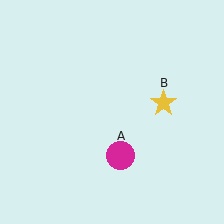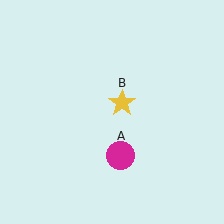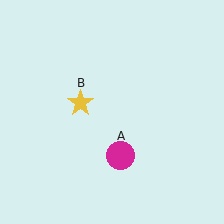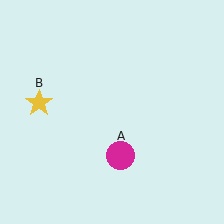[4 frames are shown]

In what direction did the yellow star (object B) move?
The yellow star (object B) moved left.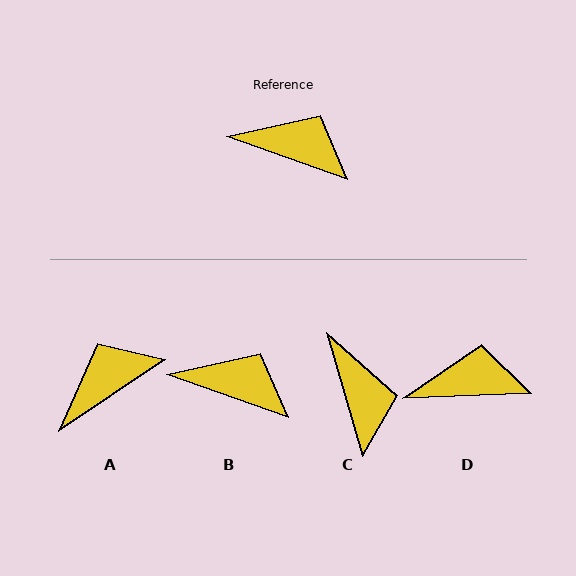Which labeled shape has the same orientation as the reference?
B.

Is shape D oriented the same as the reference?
No, it is off by about 22 degrees.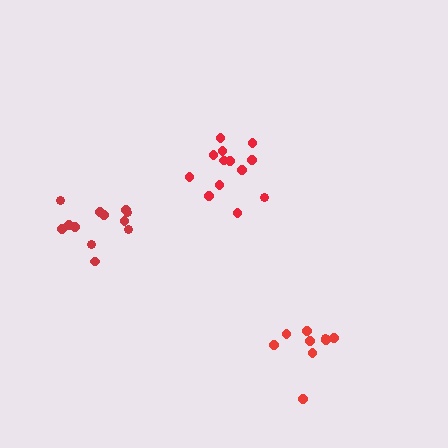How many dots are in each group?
Group 1: 9 dots, Group 2: 13 dots, Group 3: 12 dots (34 total).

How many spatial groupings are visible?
There are 3 spatial groupings.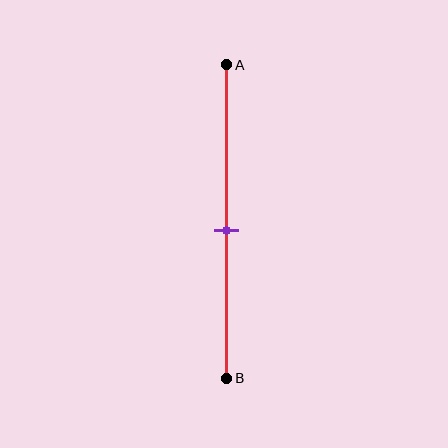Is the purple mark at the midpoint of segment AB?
Yes, the mark is approximately at the midpoint.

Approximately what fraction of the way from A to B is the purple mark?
The purple mark is approximately 55% of the way from A to B.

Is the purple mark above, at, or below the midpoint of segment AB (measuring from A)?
The purple mark is approximately at the midpoint of segment AB.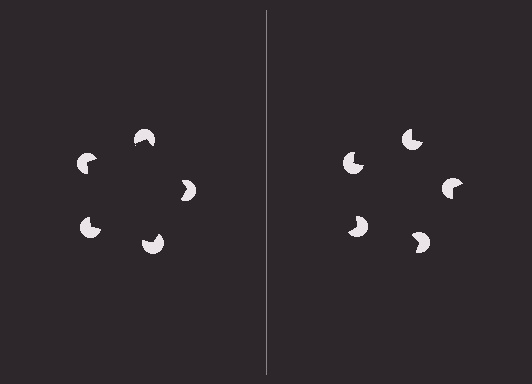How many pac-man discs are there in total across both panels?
10 — 5 on each side.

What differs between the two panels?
The pac-man discs are positioned identically on both sides; only the wedge orientations differ. On the left they align to a pentagon; on the right they are misaligned.